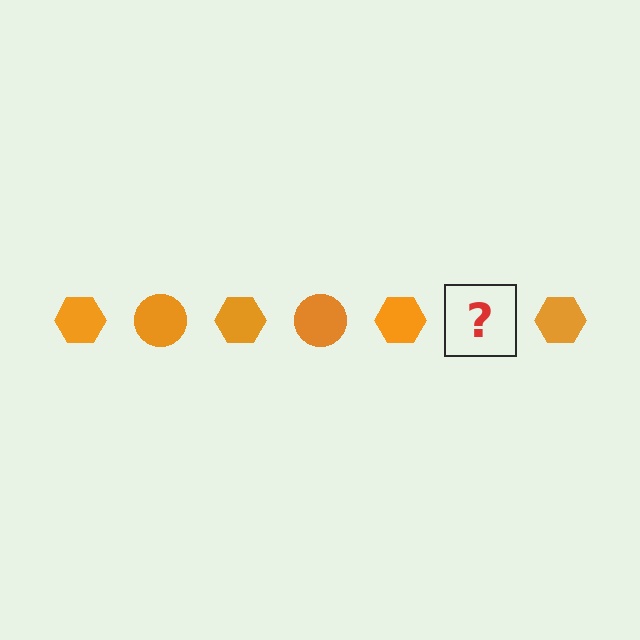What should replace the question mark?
The question mark should be replaced with an orange circle.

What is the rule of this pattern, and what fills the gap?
The rule is that the pattern cycles through hexagon, circle shapes in orange. The gap should be filled with an orange circle.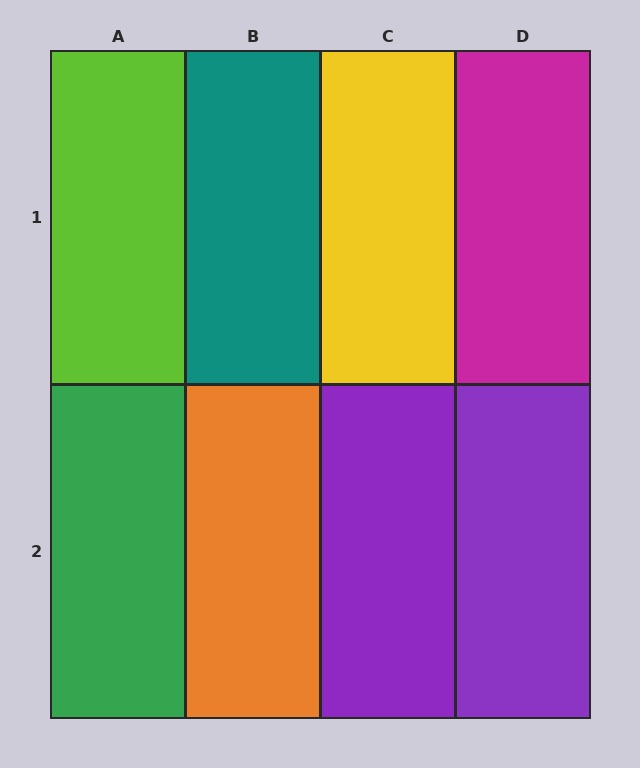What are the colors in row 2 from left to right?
Green, orange, purple, purple.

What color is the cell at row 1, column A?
Lime.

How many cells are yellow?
1 cell is yellow.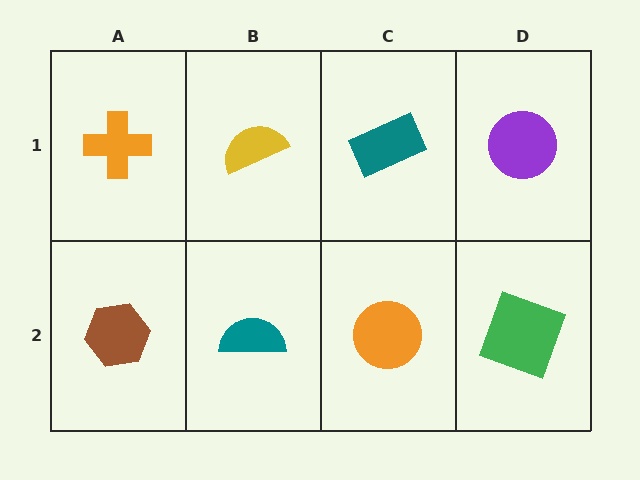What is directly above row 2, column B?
A yellow semicircle.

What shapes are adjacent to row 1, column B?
A teal semicircle (row 2, column B), an orange cross (row 1, column A), a teal rectangle (row 1, column C).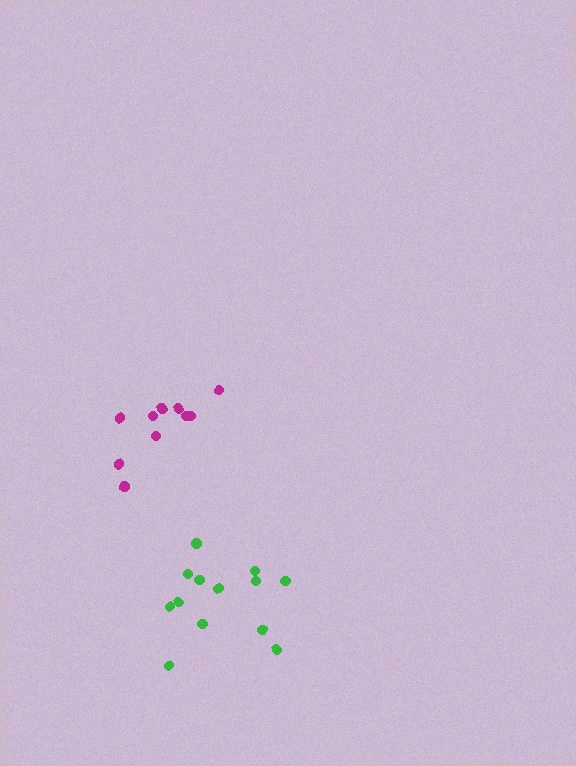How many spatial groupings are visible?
There are 2 spatial groupings.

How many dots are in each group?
Group 1: 13 dots, Group 2: 10 dots (23 total).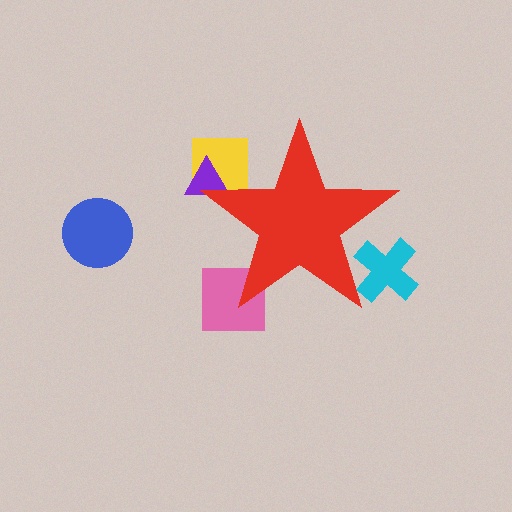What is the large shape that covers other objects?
A red star.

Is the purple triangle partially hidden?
Yes, the purple triangle is partially hidden behind the red star.